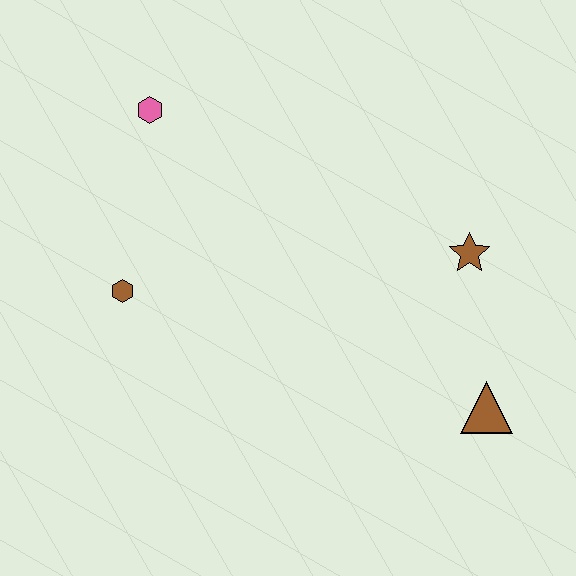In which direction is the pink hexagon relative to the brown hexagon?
The pink hexagon is above the brown hexagon.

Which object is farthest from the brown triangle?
The pink hexagon is farthest from the brown triangle.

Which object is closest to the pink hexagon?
The brown hexagon is closest to the pink hexagon.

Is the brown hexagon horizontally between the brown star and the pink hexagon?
No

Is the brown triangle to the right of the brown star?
Yes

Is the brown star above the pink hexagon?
No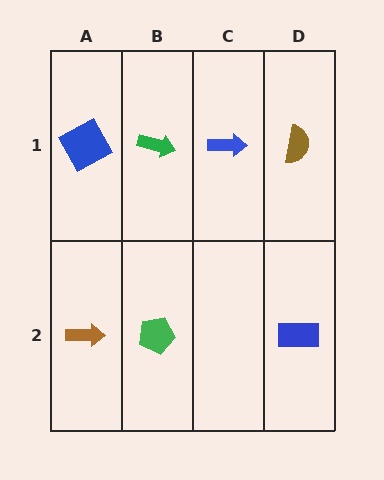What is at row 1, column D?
A brown semicircle.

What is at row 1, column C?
A blue arrow.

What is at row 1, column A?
A blue square.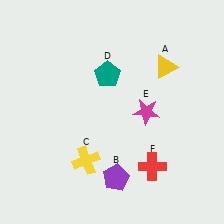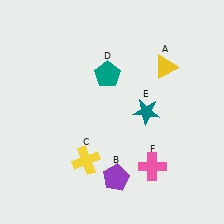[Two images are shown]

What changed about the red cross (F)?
In Image 1, F is red. In Image 2, it changed to pink.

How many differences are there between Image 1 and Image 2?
There are 2 differences between the two images.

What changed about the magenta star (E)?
In Image 1, E is magenta. In Image 2, it changed to teal.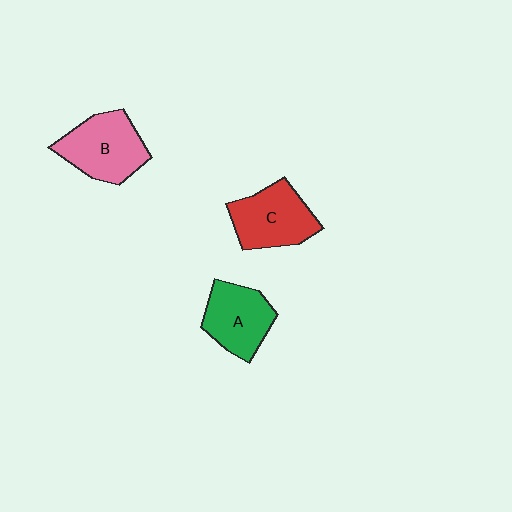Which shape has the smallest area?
Shape A (green).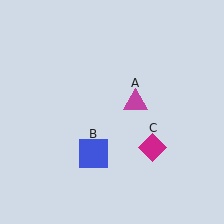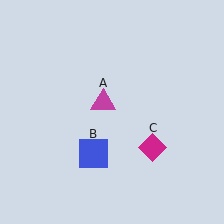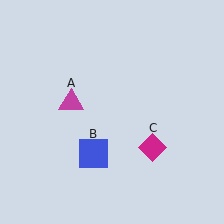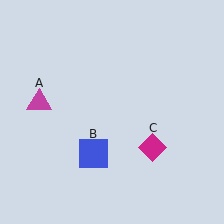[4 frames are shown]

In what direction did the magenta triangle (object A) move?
The magenta triangle (object A) moved left.